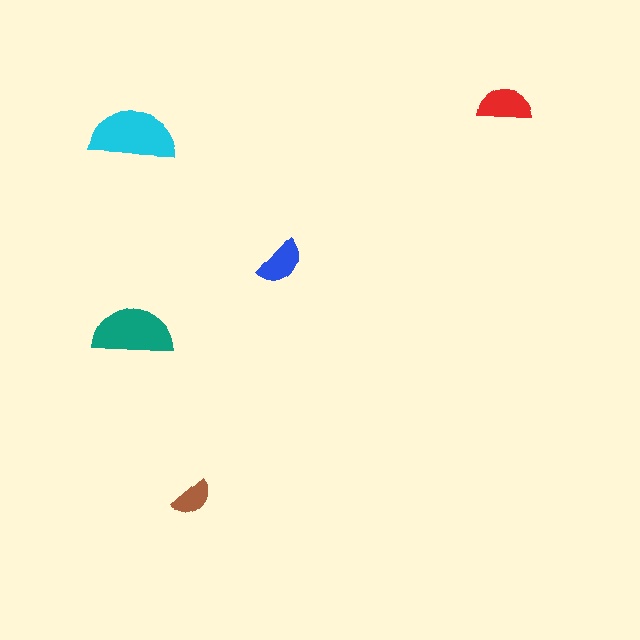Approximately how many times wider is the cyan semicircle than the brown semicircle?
About 2 times wider.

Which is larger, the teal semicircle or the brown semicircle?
The teal one.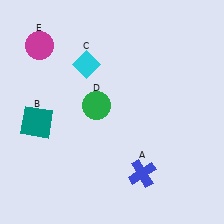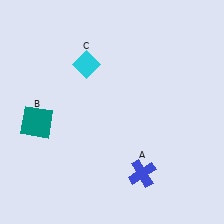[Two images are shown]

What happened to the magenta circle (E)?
The magenta circle (E) was removed in Image 2. It was in the top-left area of Image 1.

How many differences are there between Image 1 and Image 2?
There are 2 differences between the two images.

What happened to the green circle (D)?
The green circle (D) was removed in Image 2. It was in the top-left area of Image 1.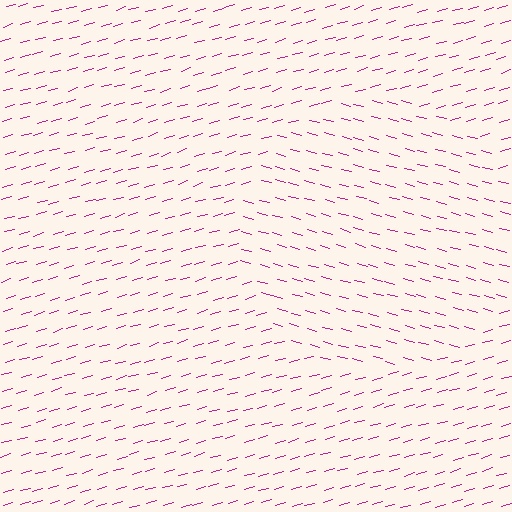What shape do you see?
I see a circle.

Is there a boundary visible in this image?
Yes, there is a texture boundary formed by a change in line orientation.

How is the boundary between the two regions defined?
The boundary is defined purely by a change in line orientation (approximately 32 degrees difference). All lines are the same color and thickness.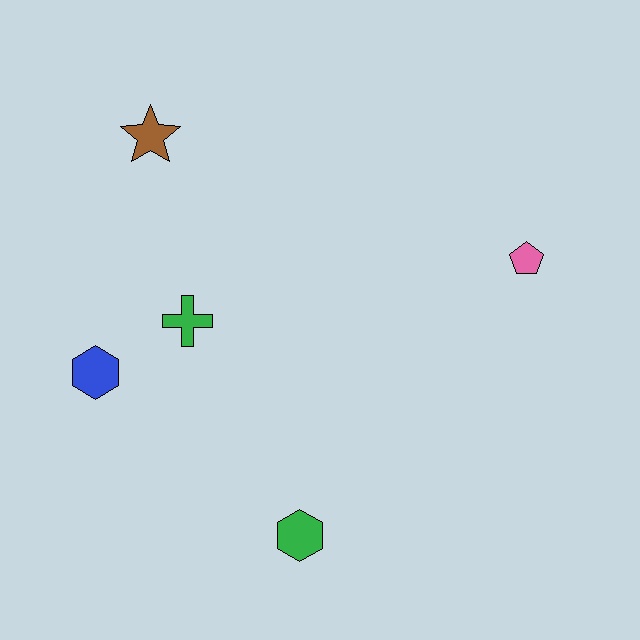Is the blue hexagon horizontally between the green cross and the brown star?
No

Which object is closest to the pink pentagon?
The green cross is closest to the pink pentagon.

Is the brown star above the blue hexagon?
Yes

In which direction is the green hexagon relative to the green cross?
The green hexagon is below the green cross.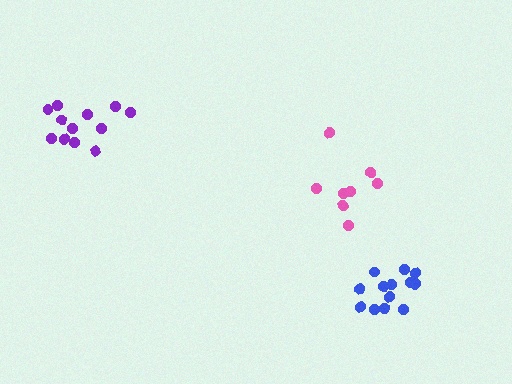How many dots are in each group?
Group 1: 8 dots, Group 2: 12 dots, Group 3: 13 dots (33 total).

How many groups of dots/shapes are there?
There are 3 groups.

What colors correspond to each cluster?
The clusters are colored: pink, purple, blue.